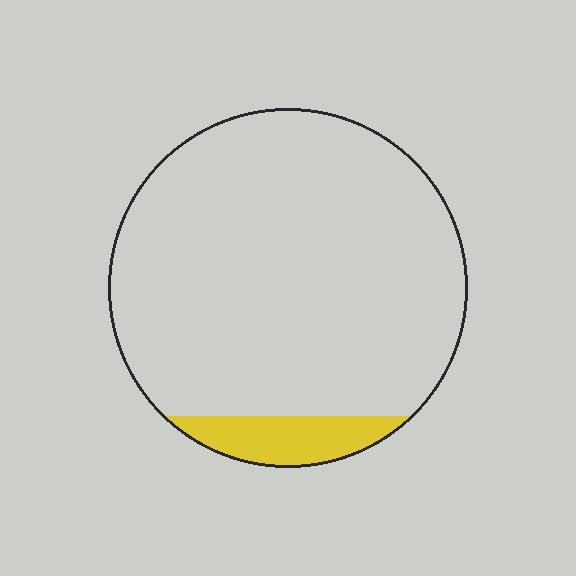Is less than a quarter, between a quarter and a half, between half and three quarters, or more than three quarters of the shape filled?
Less than a quarter.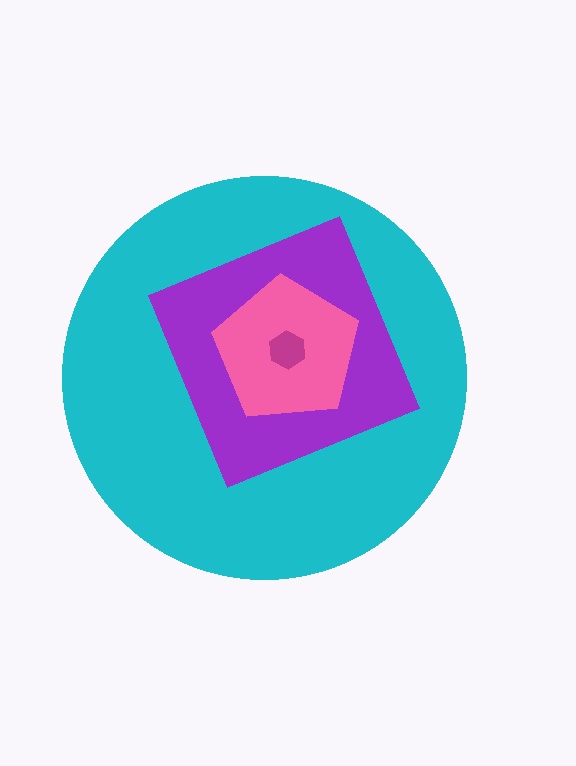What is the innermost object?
The magenta hexagon.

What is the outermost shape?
The cyan circle.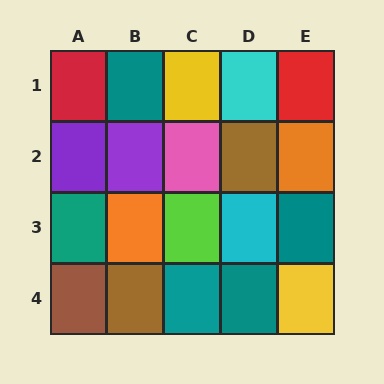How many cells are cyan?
2 cells are cyan.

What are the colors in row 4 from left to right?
Brown, brown, teal, teal, yellow.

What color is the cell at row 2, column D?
Brown.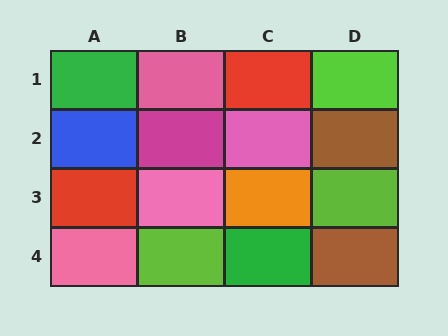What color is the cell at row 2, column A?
Blue.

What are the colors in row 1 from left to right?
Green, pink, red, lime.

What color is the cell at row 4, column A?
Pink.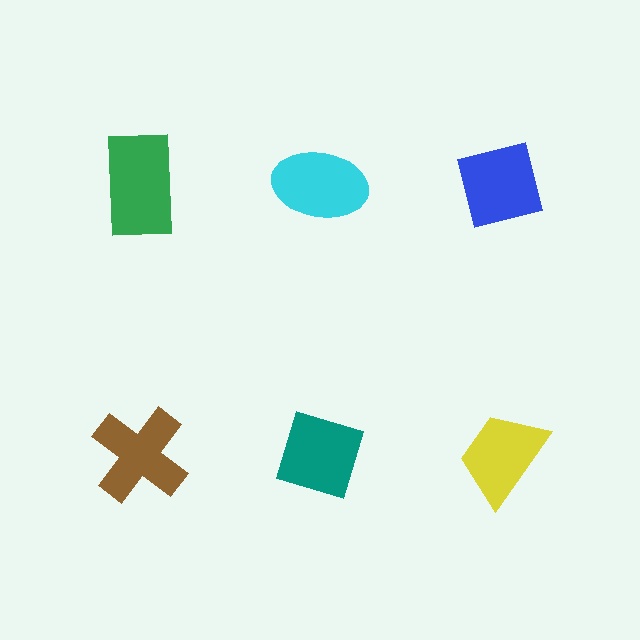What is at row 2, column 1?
A brown cross.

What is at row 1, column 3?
A blue square.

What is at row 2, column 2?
A teal diamond.